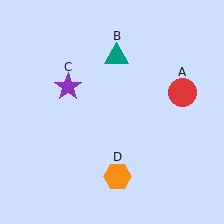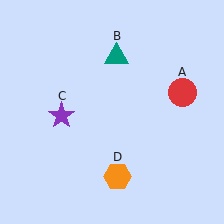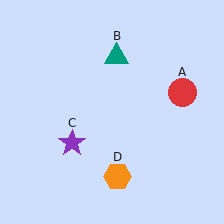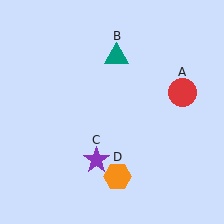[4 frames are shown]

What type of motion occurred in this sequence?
The purple star (object C) rotated counterclockwise around the center of the scene.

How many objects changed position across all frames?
1 object changed position: purple star (object C).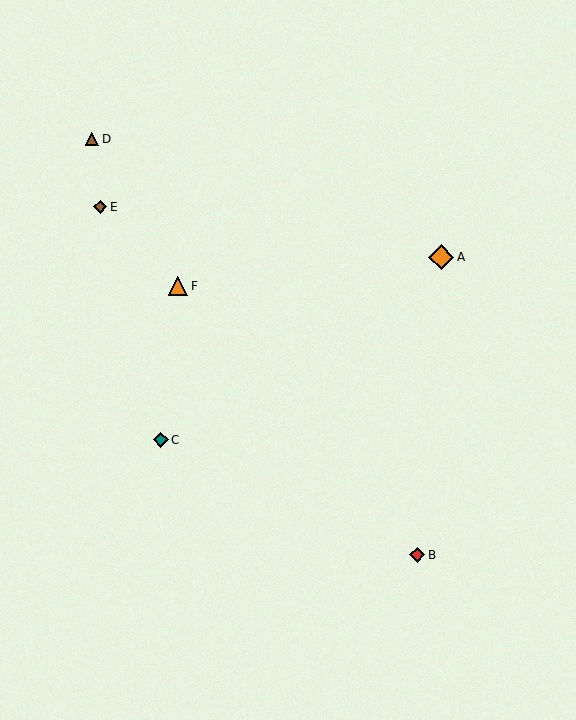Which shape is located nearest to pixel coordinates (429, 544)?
The red diamond (labeled B) at (417, 555) is nearest to that location.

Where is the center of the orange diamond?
The center of the orange diamond is at (441, 257).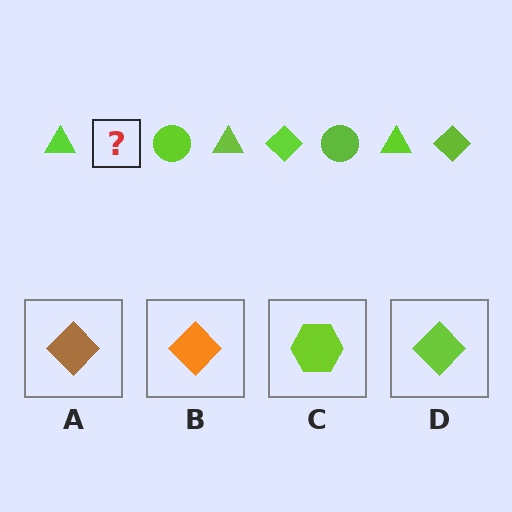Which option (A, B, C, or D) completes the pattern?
D.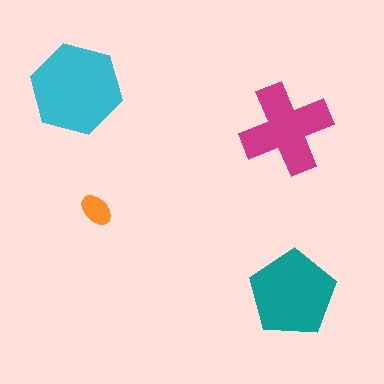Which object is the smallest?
The orange ellipse.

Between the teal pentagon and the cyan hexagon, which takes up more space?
The cyan hexagon.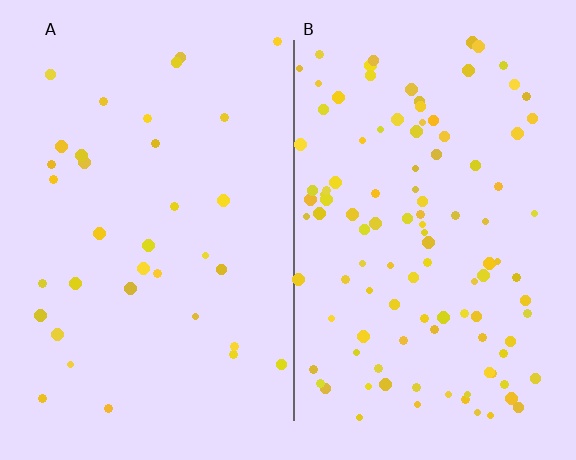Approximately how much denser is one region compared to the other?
Approximately 3.2× — region B over region A.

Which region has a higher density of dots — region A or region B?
B (the right).